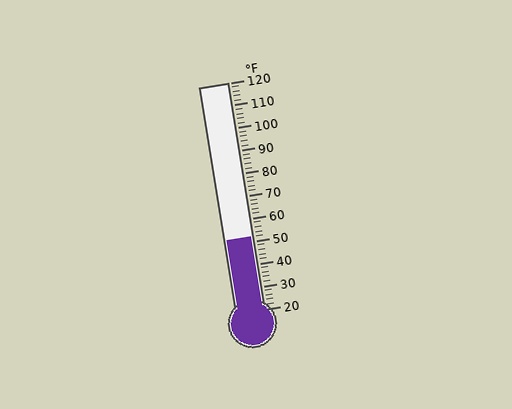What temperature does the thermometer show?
The thermometer shows approximately 52°F.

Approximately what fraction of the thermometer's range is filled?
The thermometer is filled to approximately 30% of its range.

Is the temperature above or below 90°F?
The temperature is below 90°F.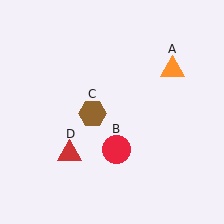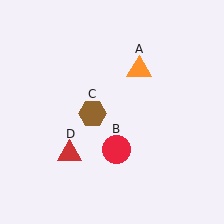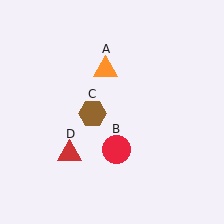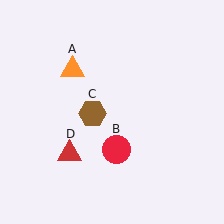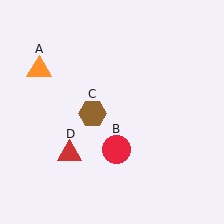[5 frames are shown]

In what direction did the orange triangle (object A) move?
The orange triangle (object A) moved left.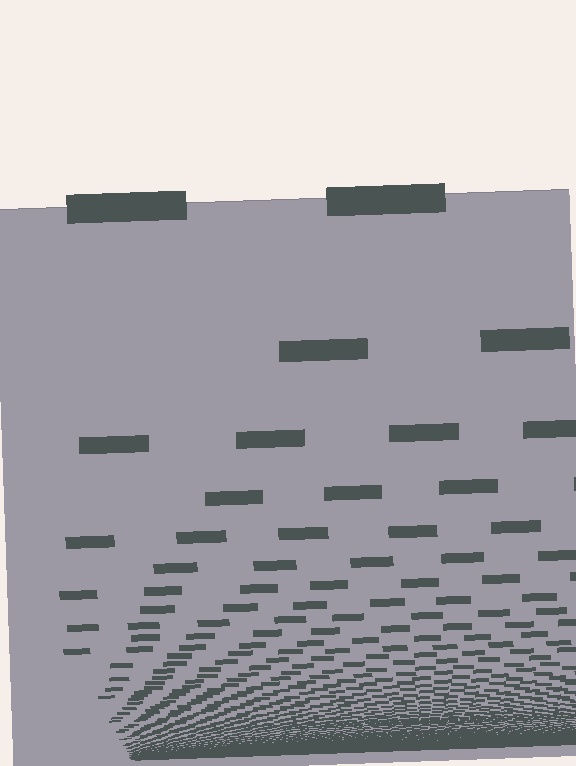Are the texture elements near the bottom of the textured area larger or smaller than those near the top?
Smaller. The gradient is inverted — elements near the bottom are smaller and denser.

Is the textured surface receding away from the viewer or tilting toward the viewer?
The surface appears to tilt toward the viewer. Texture elements get larger and sparser toward the top.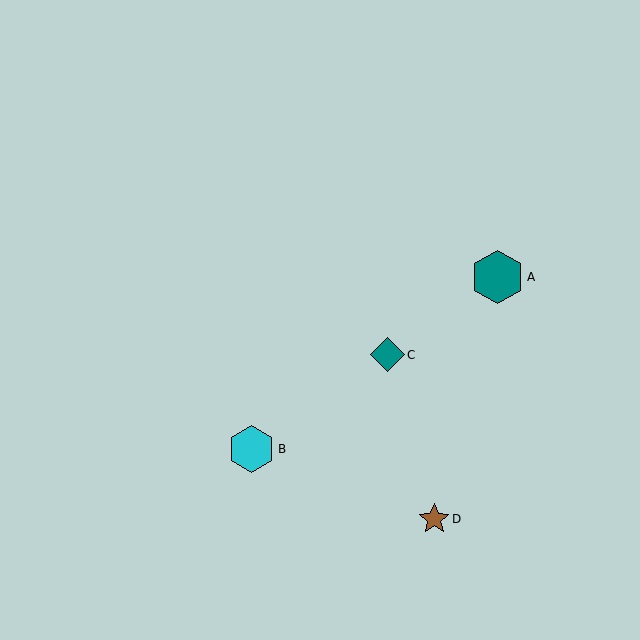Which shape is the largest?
The teal hexagon (labeled A) is the largest.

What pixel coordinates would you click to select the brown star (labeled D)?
Click at (434, 519) to select the brown star D.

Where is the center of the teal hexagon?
The center of the teal hexagon is at (497, 277).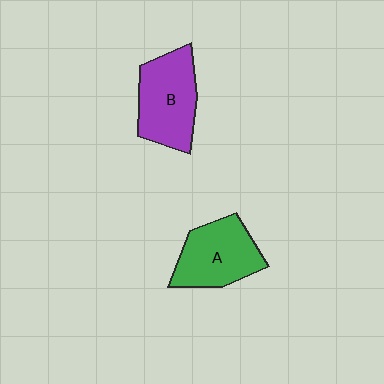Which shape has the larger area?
Shape B (purple).